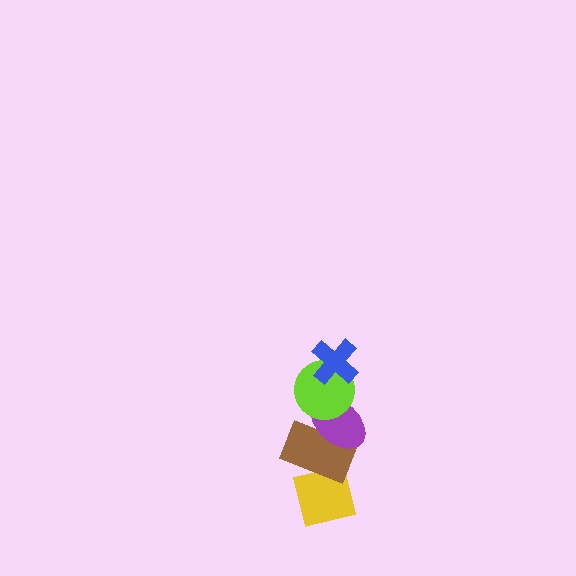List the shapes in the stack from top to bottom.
From top to bottom: the blue cross, the lime circle, the purple ellipse, the brown rectangle, the yellow square.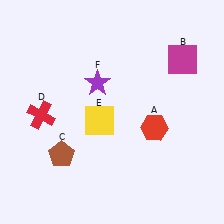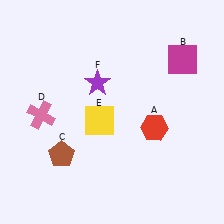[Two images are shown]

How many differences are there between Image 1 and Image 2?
There is 1 difference between the two images.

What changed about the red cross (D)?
In Image 1, D is red. In Image 2, it changed to pink.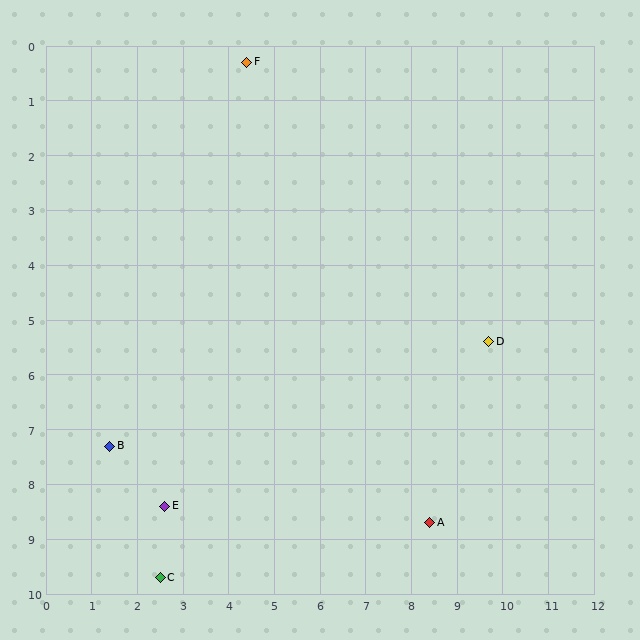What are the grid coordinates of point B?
Point B is at approximately (1.4, 7.3).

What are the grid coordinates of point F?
Point F is at approximately (4.4, 0.3).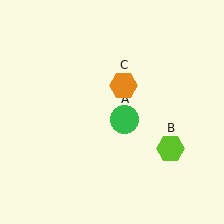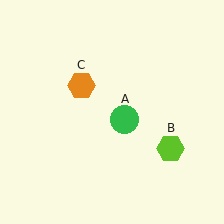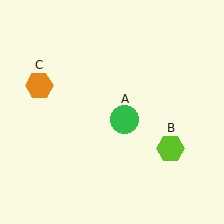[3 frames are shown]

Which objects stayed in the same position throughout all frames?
Green circle (object A) and lime hexagon (object B) remained stationary.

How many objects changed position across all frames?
1 object changed position: orange hexagon (object C).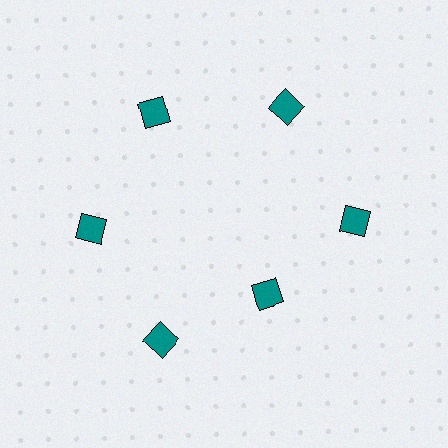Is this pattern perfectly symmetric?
No. The 6 teal diamonds are arranged in a ring, but one element near the 5 o'clock position is pulled inward toward the center, breaking the 6-fold rotational symmetry.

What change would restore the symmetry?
The symmetry would be restored by moving it outward, back onto the ring so that all 6 diamonds sit at equal angles and equal distance from the center.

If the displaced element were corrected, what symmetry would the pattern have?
It would have 6-fold rotational symmetry — the pattern would map onto itself every 60 degrees.